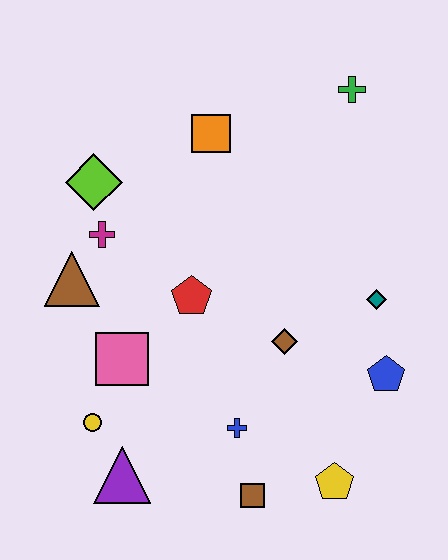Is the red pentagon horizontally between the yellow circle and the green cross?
Yes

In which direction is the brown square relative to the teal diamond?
The brown square is below the teal diamond.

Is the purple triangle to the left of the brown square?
Yes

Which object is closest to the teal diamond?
The blue pentagon is closest to the teal diamond.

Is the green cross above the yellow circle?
Yes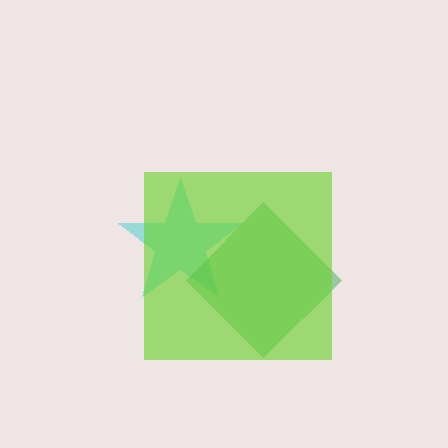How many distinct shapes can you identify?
There are 3 distinct shapes: a cyan star, a green diamond, a lime square.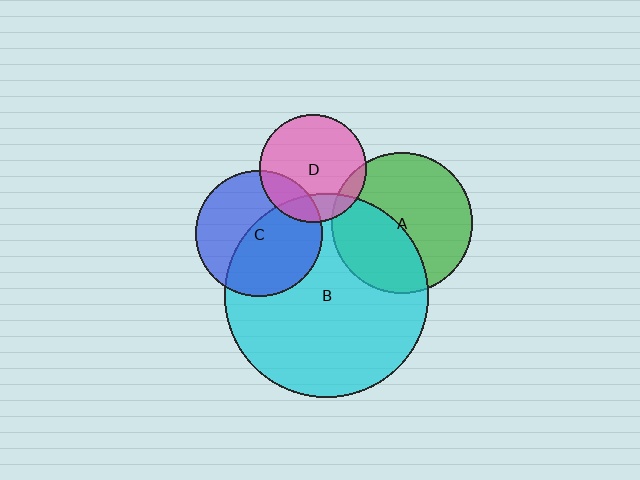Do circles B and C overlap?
Yes.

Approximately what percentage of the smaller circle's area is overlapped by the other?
Approximately 55%.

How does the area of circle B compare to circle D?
Approximately 3.6 times.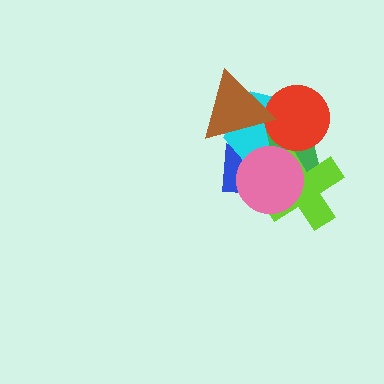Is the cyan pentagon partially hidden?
Yes, it is partially covered by another shape.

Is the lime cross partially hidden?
Yes, it is partially covered by another shape.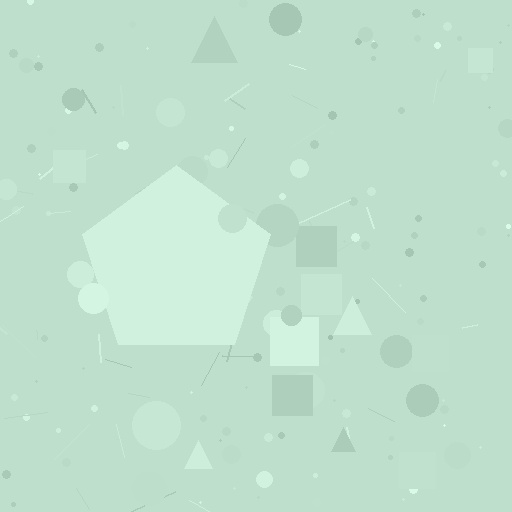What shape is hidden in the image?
A pentagon is hidden in the image.